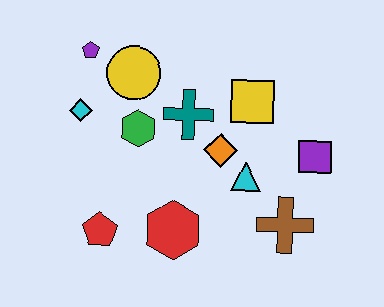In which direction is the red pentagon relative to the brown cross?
The red pentagon is to the left of the brown cross.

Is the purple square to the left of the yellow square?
No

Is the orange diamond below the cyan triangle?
No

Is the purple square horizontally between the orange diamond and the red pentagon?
No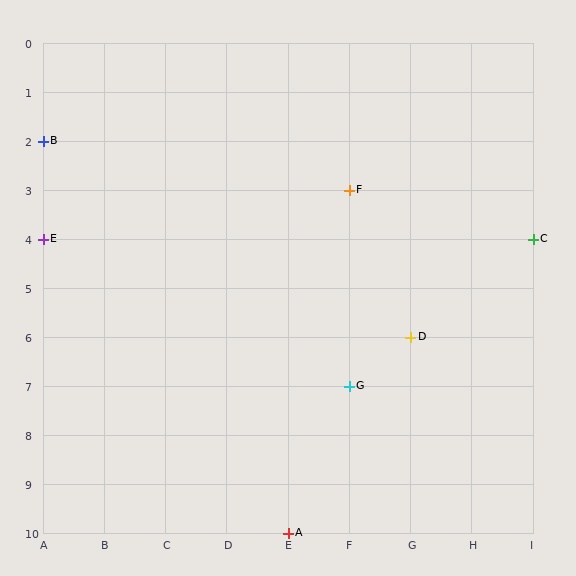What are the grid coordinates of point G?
Point G is at grid coordinates (F, 7).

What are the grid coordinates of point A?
Point A is at grid coordinates (E, 10).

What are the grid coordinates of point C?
Point C is at grid coordinates (I, 4).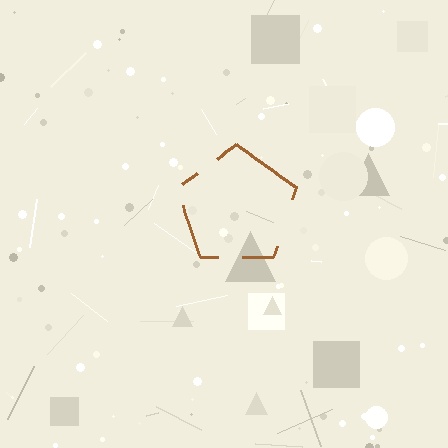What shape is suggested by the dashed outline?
The dashed outline suggests a pentagon.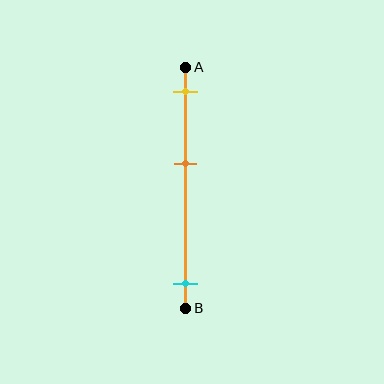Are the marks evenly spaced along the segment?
No, the marks are not evenly spaced.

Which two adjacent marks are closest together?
The yellow and orange marks are the closest adjacent pair.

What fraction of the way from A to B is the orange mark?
The orange mark is approximately 40% (0.4) of the way from A to B.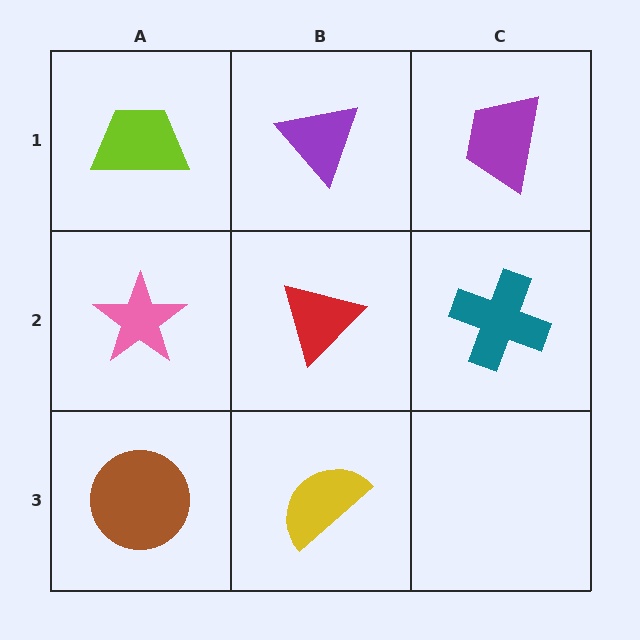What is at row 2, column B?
A red triangle.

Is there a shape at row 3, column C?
No, that cell is empty.